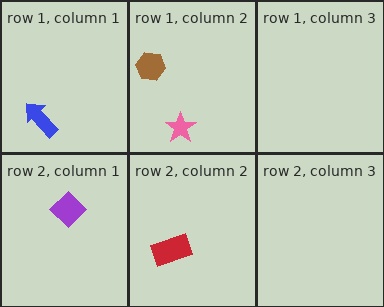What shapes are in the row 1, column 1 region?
The blue arrow.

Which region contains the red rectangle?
The row 2, column 2 region.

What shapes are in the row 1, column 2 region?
The pink star, the brown hexagon.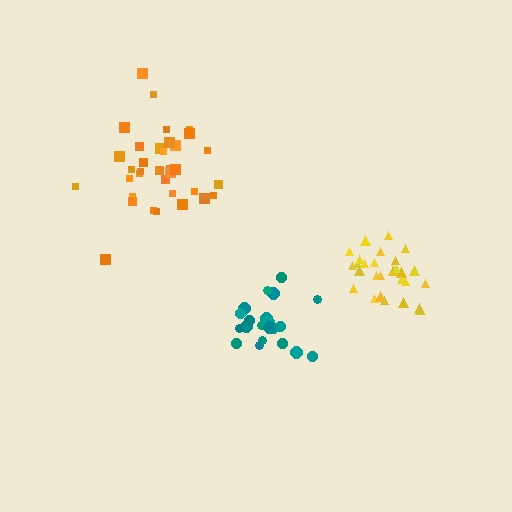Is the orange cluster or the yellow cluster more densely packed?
Yellow.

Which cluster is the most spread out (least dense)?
Orange.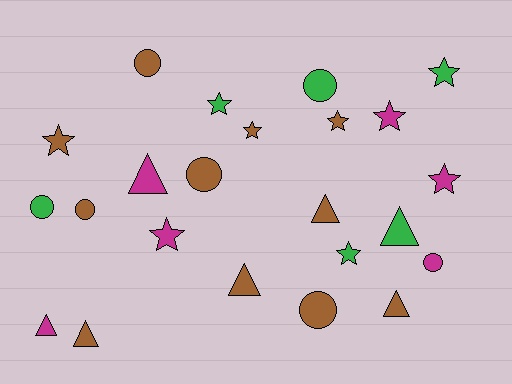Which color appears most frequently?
Brown, with 11 objects.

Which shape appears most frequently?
Star, with 9 objects.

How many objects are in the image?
There are 23 objects.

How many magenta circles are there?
There is 1 magenta circle.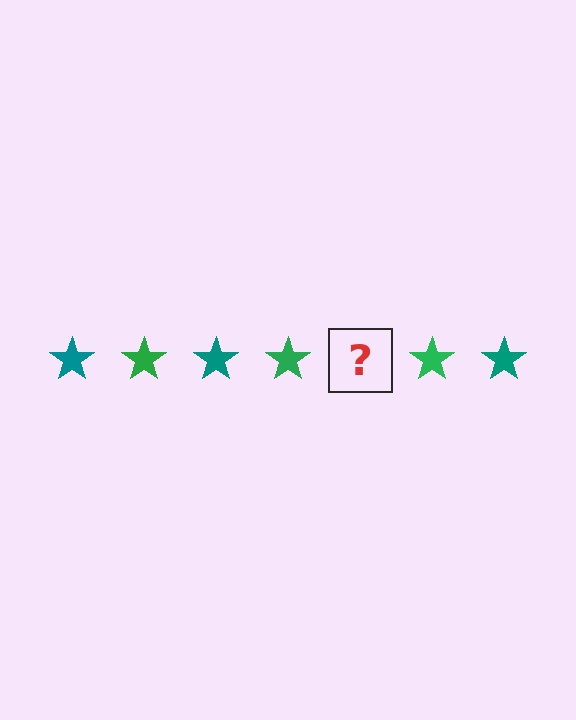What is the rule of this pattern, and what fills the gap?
The rule is that the pattern cycles through teal, green stars. The gap should be filled with a teal star.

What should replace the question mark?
The question mark should be replaced with a teal star.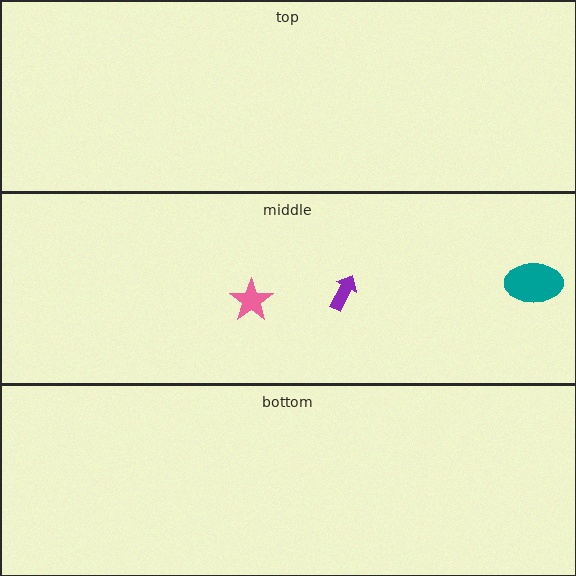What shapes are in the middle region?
The teal ellipse, the pink star, the purple arrow.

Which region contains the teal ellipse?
The middle region.